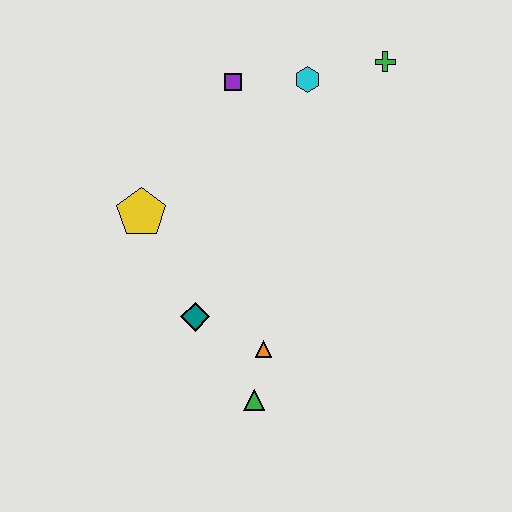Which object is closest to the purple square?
The cyan hexagon is closest to the purple square.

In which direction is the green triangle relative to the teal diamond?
The green triangle is below the teal diamond.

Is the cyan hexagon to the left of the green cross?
Yes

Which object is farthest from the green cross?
The green triangle is farthest from the green cross.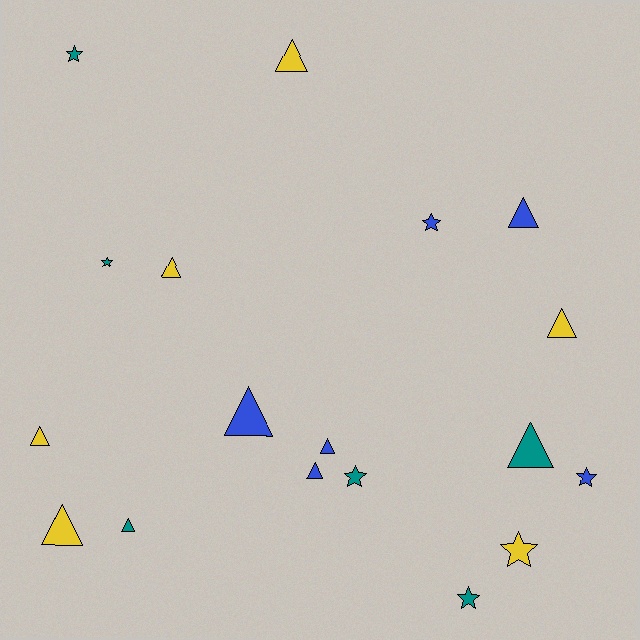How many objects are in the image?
There are 18 objects.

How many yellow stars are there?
There is 1 yellow star.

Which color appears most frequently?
Yellow, with 6 objects.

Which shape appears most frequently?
Triangle, with 11 objects.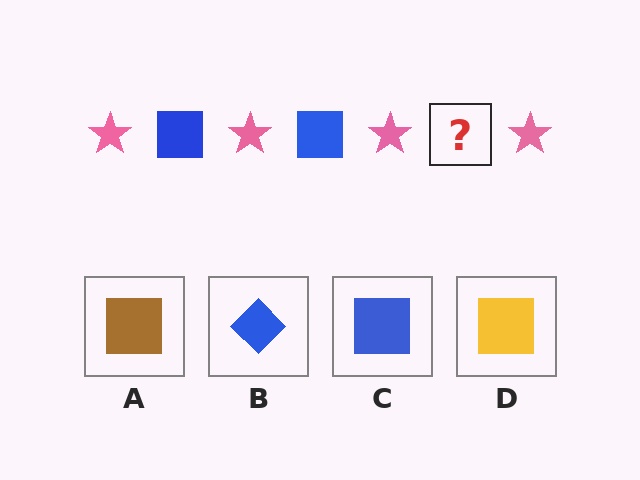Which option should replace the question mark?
Option C.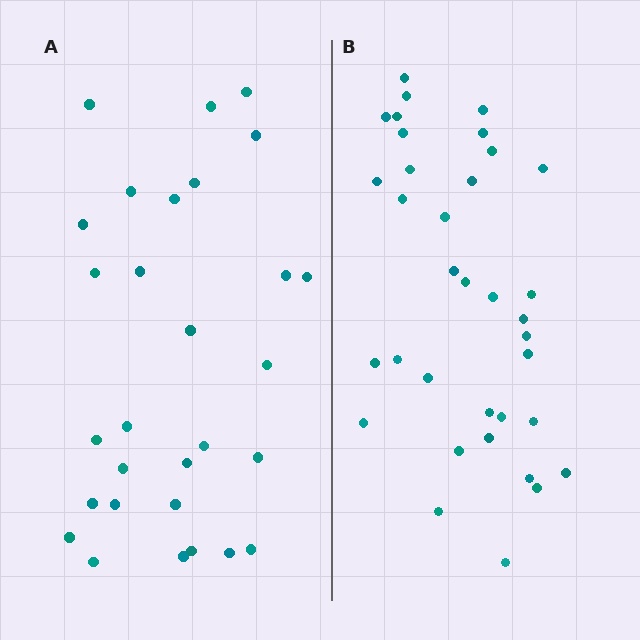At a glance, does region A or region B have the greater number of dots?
Region B (the right region) has more dots.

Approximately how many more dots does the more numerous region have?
Region B has about 6 more dots than region A.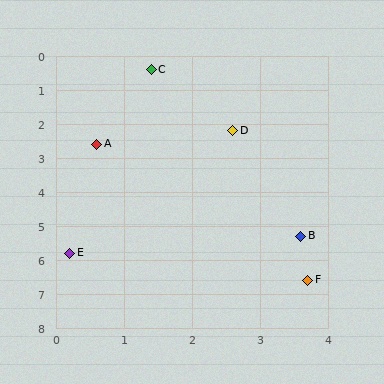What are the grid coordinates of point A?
Point A is at approximately (0.6, 2.6).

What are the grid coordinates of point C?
Point C is at approximately (1.4, 0.4).